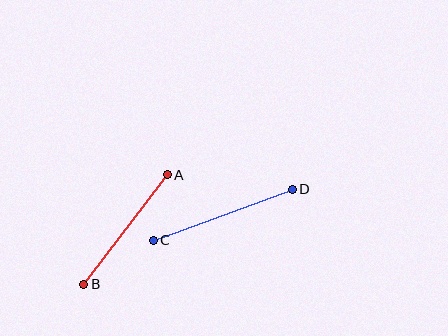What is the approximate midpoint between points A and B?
The midpoint is at approximately (126, 229) pixels.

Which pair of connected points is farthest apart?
Points C and D are farthest apart.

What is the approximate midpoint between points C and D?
The midpoint is at approximately (223, 215) pixels.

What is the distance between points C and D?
The distance is approximately 148 pixels.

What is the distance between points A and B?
The distance is approximately 138 pixels.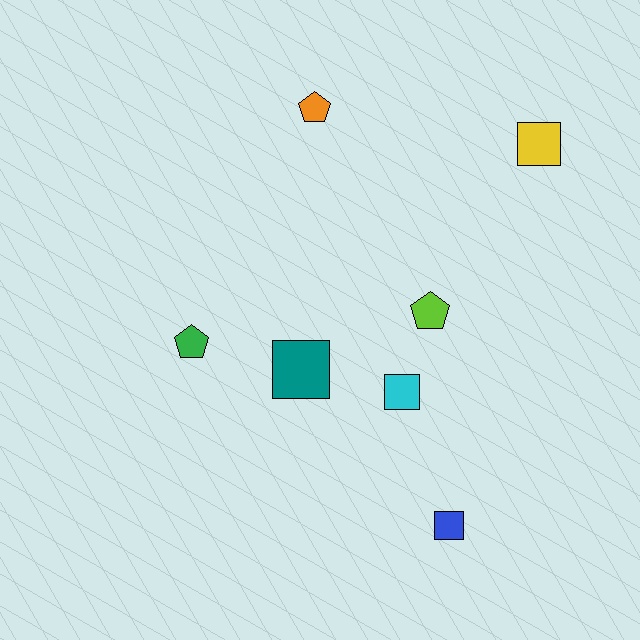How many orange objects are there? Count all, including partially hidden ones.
There is 1 orange object.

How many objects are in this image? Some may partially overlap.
There are 7 objects.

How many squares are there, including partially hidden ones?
There are 4 squares.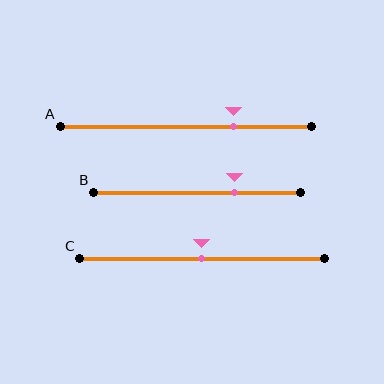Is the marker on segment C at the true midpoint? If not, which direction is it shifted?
Yes, the marker on segment C is at the true midpoint.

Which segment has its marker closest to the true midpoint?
Segment C has its marker closest to the true midpoint.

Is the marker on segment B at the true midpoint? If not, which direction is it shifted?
No, the marker on segment B is shifted to the right by about 18% of the segment length.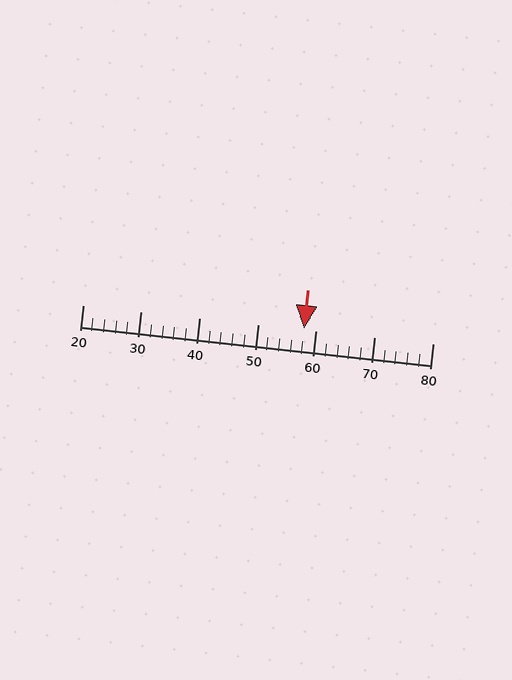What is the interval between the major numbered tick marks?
The major tick marks are spaced 10 units apart.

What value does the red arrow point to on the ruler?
The red arrow points to approximately 58.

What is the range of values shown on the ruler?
The ruler shows values from 20 to 80.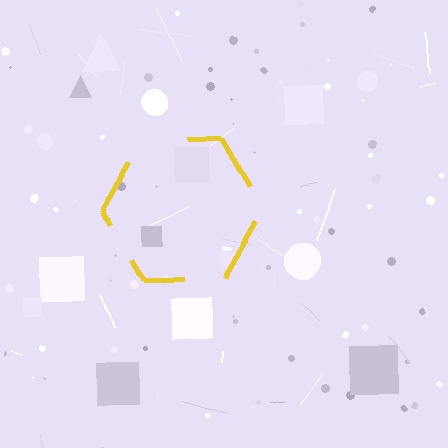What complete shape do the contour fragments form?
The contour fragments form a hexagon.